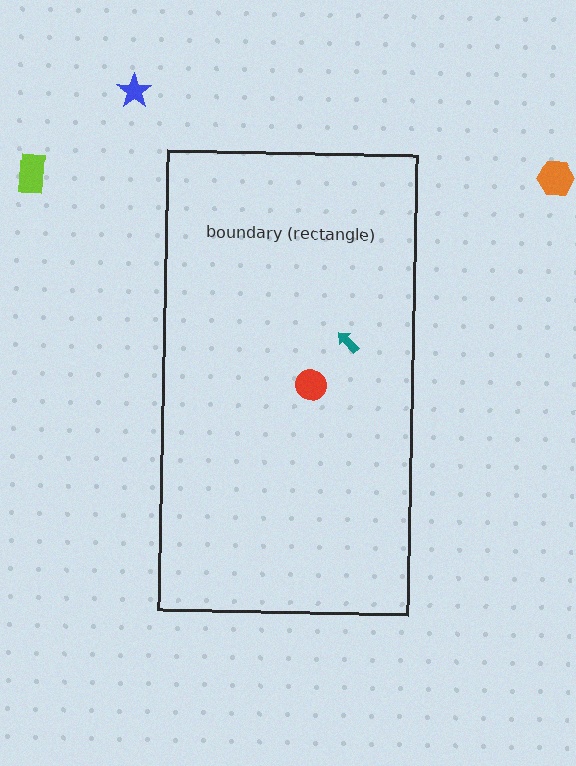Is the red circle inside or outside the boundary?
Inside.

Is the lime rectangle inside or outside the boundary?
Outside.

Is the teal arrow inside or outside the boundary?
Inside.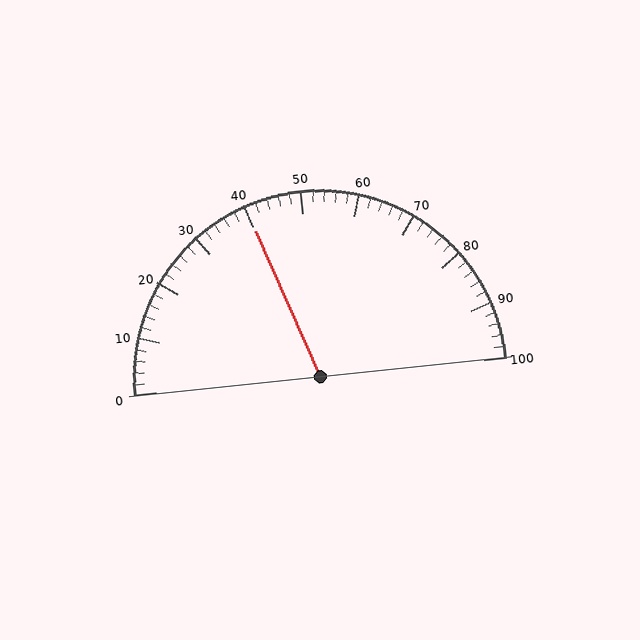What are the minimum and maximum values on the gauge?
The gauge ranges from 0 to 100.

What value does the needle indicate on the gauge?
The needle indicates approximately 40.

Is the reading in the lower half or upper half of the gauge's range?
The reading is in the lower half of the range (0 to 100).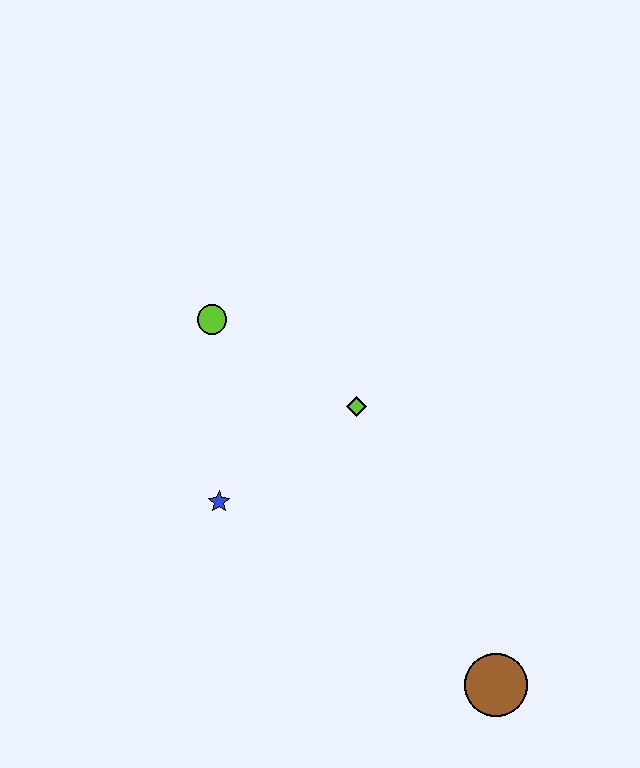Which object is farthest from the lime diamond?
The brown circle is farthest from the lime diamond.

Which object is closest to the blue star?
The lime diamond is closest to the blue star.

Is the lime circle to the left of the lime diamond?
Yes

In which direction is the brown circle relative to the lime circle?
The brown circle is below the lime circle.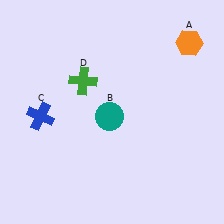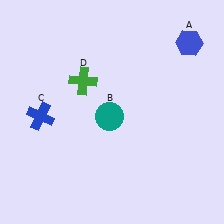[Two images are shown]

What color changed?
The hexagon (A) changed from orange in Image 1 to blue in Image 2.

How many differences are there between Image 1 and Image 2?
There is 1 difference between the two images.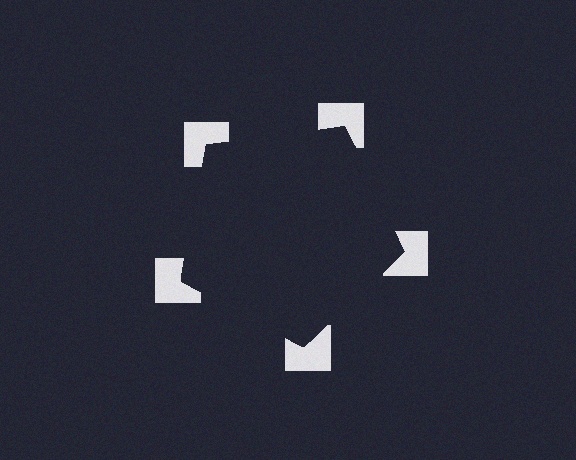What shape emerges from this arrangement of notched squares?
An illusory pentagon — its edges are inferred from the aligned wedge cuts in the notched squares, not physically drawn.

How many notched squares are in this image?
There are 5 — one at each vertex of the illusory pentagon.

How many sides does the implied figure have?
5 sides.